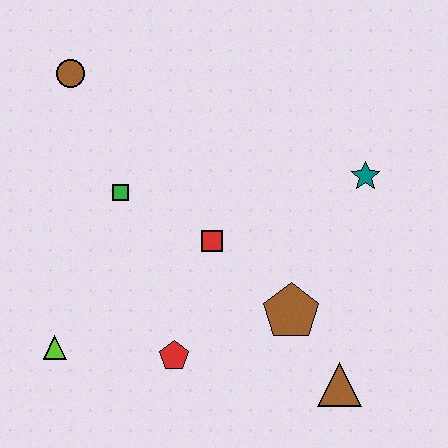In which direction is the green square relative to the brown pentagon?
The green square is to the left of the brown pentagon.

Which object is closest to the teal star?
The brown pentagon is closest to the teal star.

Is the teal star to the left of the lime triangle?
No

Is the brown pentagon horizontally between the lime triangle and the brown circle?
No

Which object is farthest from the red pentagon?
The brown circle is farthest from the red pentagon.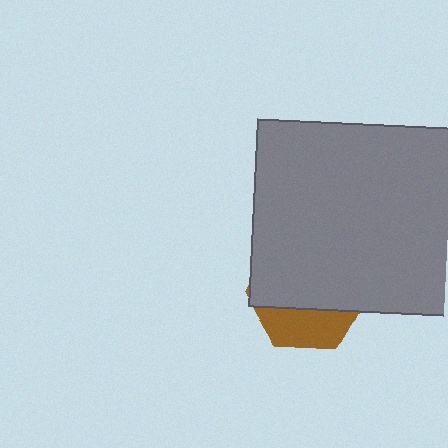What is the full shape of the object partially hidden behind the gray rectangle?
The partially hidden object is a brown hexagon.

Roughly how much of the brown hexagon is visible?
A small part of it is visible (roughly 32%).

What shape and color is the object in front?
The object in front is a gray rectangle.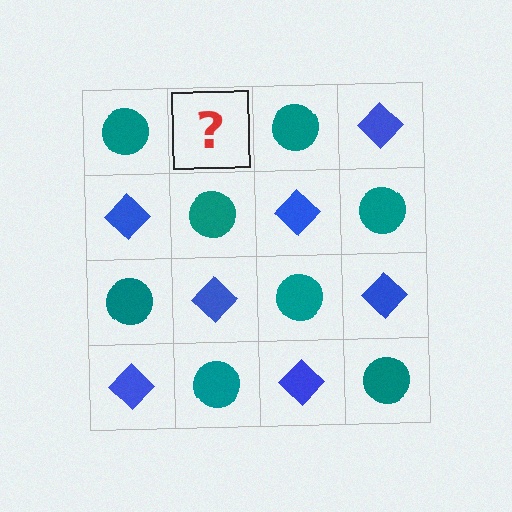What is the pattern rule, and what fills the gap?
The rule is that it alternates teal circle and blue diamond in a checkerboard pattern. The gap should be filled with a blue diamond.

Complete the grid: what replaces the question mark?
The question mark should be replaced with a blue diamond.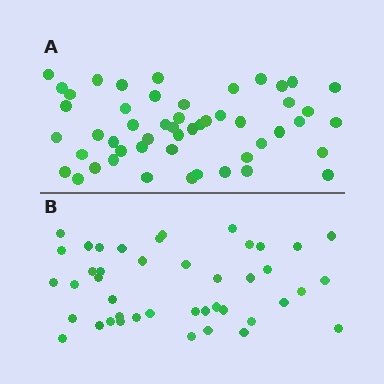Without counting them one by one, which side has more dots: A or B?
Region A (the top region) has more dots.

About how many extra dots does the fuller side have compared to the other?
Region A has roughly 8 or so more dots than region B.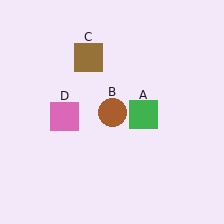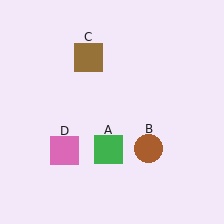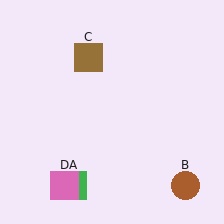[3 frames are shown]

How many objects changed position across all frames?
3 objects changed position: green square (object A), brown circle (object B), pink square (object D).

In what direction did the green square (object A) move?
The green square (object A) moved down and to the left.